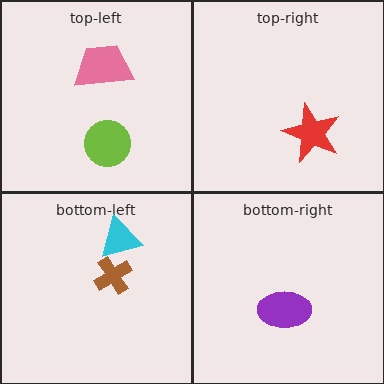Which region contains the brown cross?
The bottom-left region.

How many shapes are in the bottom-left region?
2.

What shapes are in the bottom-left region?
The brown cross, the cyan triangle.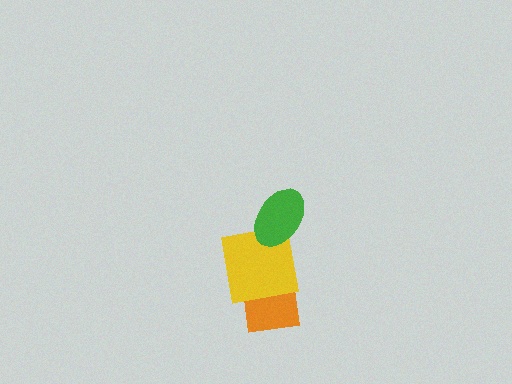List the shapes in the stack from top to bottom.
From top to bottom: the green ellipse, the yellow square, the orange square.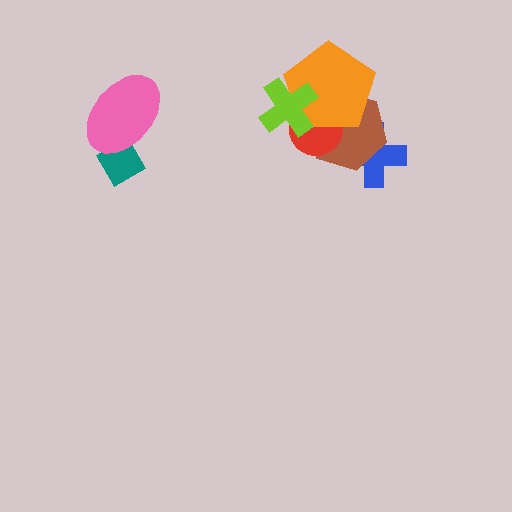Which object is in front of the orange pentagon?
The lime cross is in front of the orange pentagon.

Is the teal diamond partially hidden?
Yes, it is partially covered by another shape.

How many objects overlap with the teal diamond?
1 object overlaps with the teal diamond.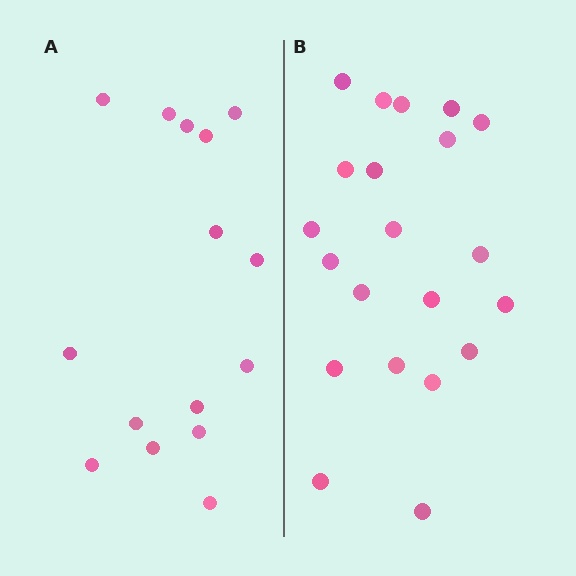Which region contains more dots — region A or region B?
Region B (the right region) has more dots.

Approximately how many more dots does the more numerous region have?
Region B has about 6 more dots than region A.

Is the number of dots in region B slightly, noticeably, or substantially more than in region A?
Region B has noticeably more, but not dramatically so. The ratio is roughly 1.4 to 1.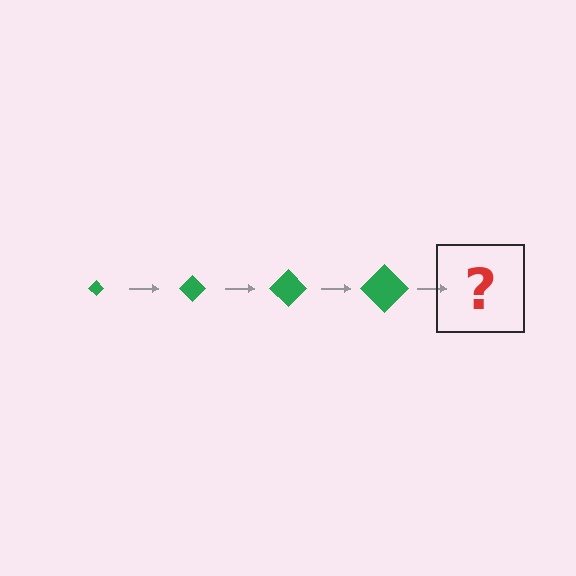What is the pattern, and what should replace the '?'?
The pattern is that the diamond gets progressively larger each step. The '?' should be a green diamond, larger than the previous one.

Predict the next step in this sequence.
The next step is a green diamond, larger than the previous one.